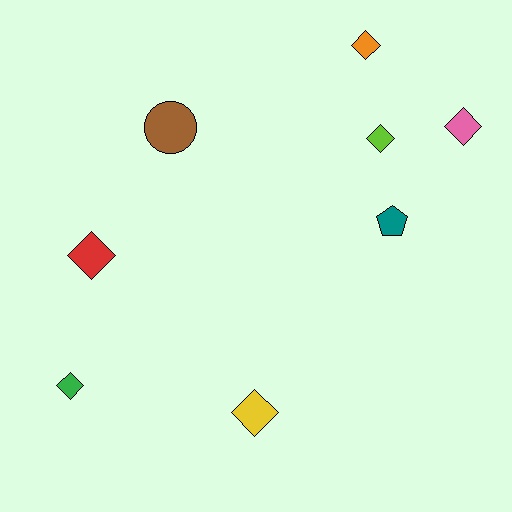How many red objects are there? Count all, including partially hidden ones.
There is 1 red object.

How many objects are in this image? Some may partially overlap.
There are 8 objects.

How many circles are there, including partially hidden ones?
There is 1 circle.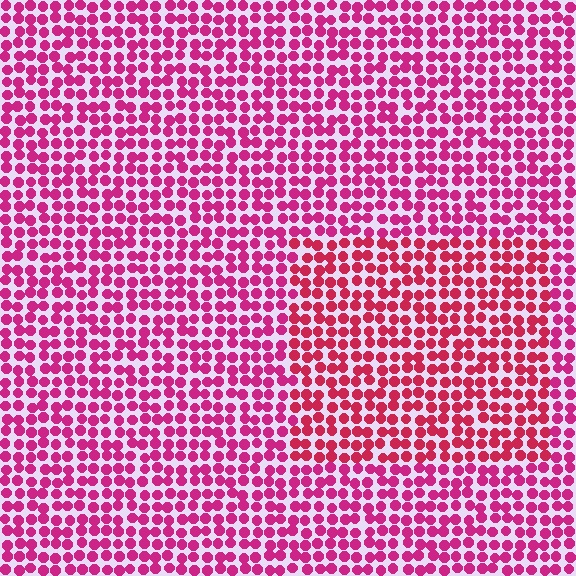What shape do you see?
I see a rectangle.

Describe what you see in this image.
The image is filled with small magenta elements in a uniform arrangement. A rectangle-shaped region is visible where the elements are tinted to a slightly different hue, forming a subtle color boundary.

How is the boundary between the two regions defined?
The boundary is defined purely by a slight shift in hue (about 19 degrees). Spacing, size, and orientation are identical on both sides.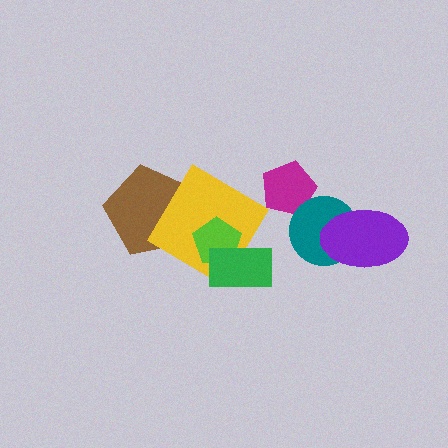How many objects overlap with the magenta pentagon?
1 object overlaps with the magenta pentagon.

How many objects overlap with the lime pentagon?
2 objects overlap with the lime pentagon.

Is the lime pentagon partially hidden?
Yes, it is partially covered by another shape.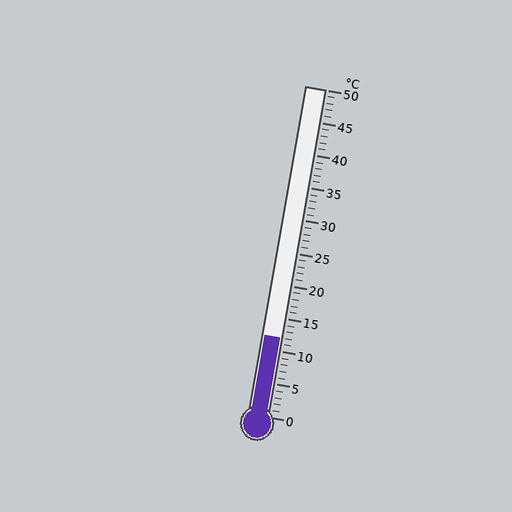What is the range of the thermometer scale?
The thermometer scale ranges from 0°C to 50°C.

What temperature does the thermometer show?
The thermometer shows approximately 12°C.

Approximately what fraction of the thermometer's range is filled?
The thermometer is filled to approximately 25% of its range.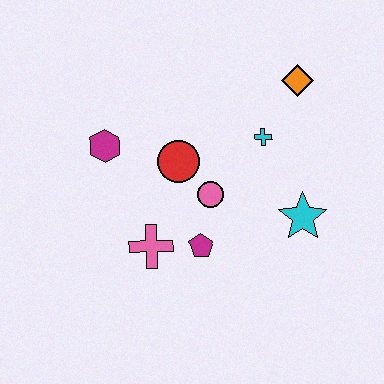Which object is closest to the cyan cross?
The orange diamond is closest to the cyan cross.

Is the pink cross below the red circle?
Yes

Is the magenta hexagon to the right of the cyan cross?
No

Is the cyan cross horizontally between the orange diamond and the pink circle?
Yes